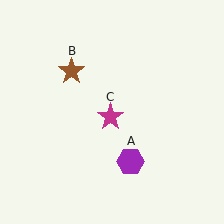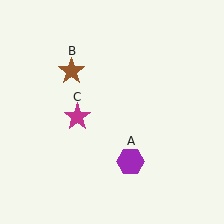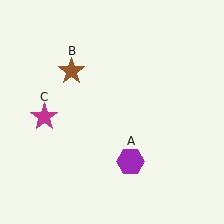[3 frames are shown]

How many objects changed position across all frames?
1 object changed position: magenta star (object C).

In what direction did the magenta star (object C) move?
The magenta star (object C) moved left.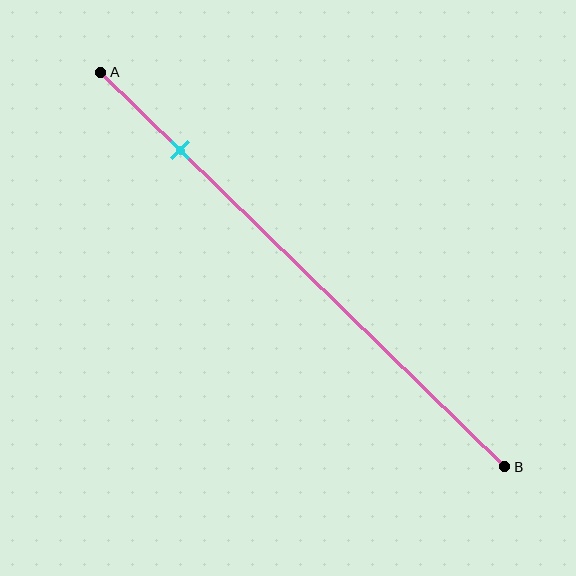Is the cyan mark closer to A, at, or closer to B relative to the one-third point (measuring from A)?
The cyan mark is closer to point A than the one-third point of segment AB.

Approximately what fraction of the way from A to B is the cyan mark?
The cyan mark is approximately 20% of the way from A to B.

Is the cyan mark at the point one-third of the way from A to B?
No, the mark is at about 20% from A, not at the 33% one-third point.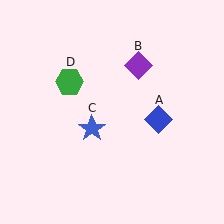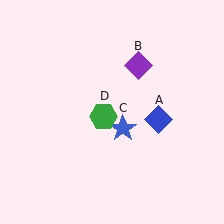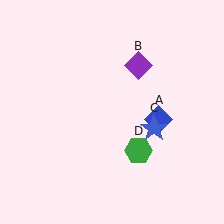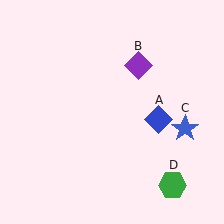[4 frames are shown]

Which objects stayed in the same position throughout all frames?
Blue diamond (object A) and purple diamond (object B) remained stationary.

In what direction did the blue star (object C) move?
The blue star (object C) moved right.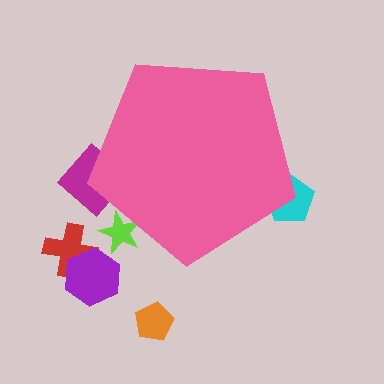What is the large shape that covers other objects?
A pink pentagon.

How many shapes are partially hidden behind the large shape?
3 shapes are partially hidden.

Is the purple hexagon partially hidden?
No, the purple hexagon is fully visible.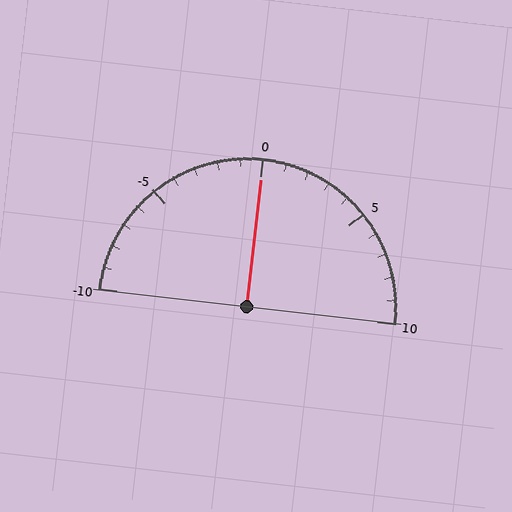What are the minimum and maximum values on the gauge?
The gauge ranges from -10 to 10.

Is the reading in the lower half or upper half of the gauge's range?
The reading is in the upper half of the range (-10 to 10).